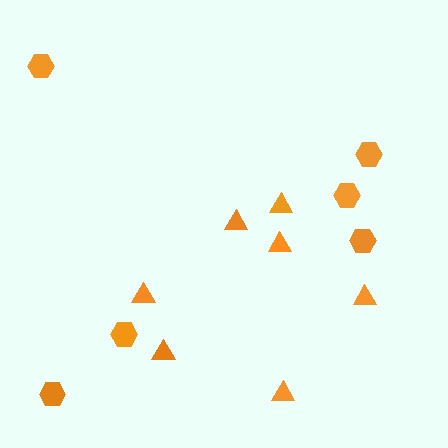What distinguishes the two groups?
There are 2 groups: one group of hexagons (6) and one group of triangles (7).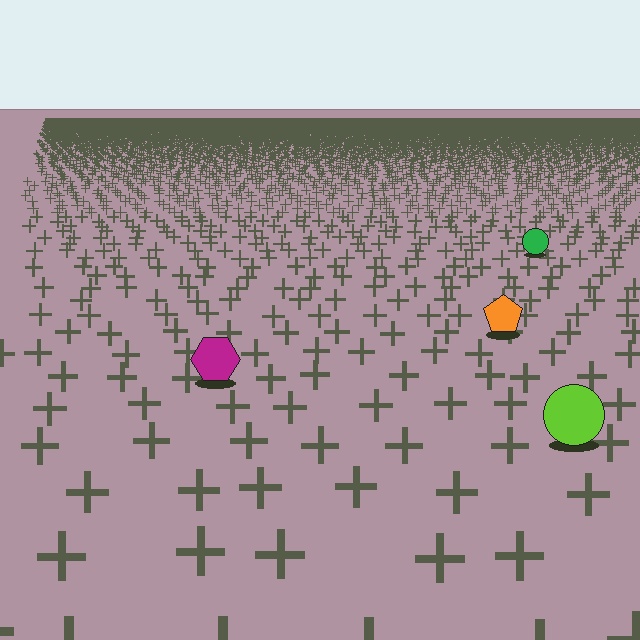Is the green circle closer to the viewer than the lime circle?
No. The lime circle is closer — you can tell from the texture gradient: the ground texture is coarser near it.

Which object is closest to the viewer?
The lime circle is closest. The texture marks near it are larger and more spread out.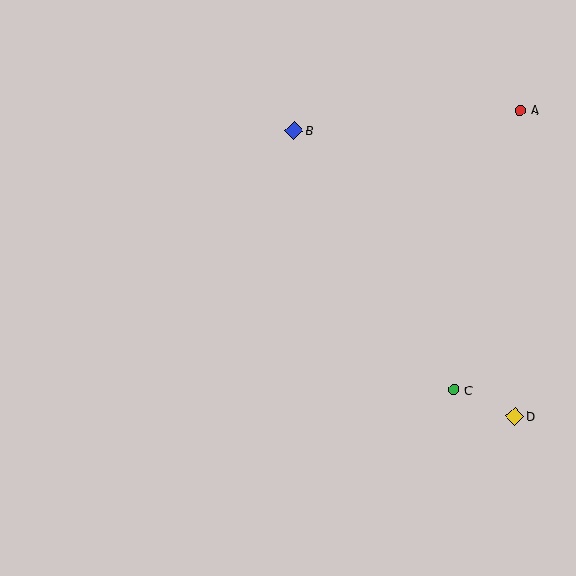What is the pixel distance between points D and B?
The distance between D and B is 361 pixels.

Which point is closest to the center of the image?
Point B at (294, 130) is closest to the center.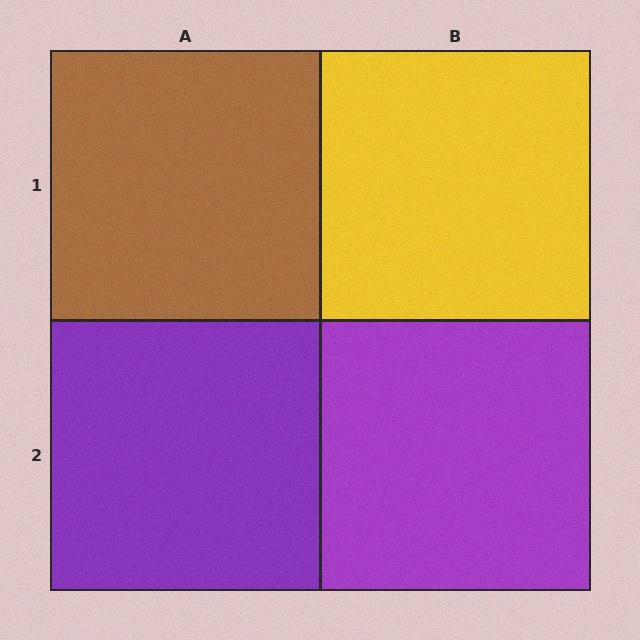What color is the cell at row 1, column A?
Brown.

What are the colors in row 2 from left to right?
Purple, purple.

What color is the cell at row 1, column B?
Yellow.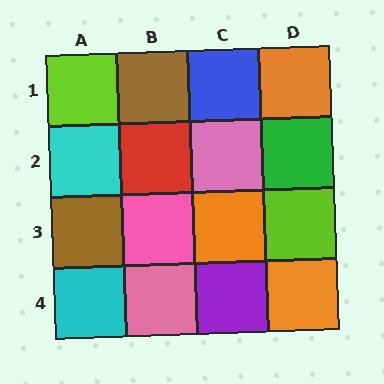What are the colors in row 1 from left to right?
Lime, brown, blue, orange.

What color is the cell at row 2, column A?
Cyan.